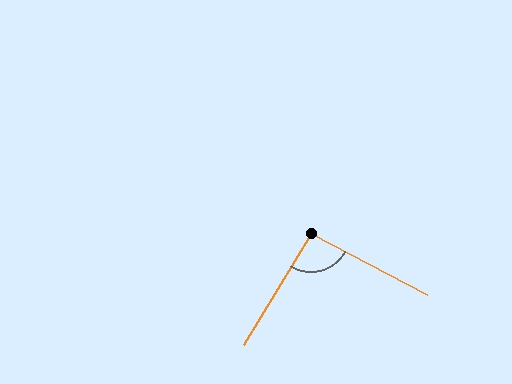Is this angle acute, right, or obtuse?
It is approximately a right angle.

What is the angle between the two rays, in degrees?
Approximately 93 degrees.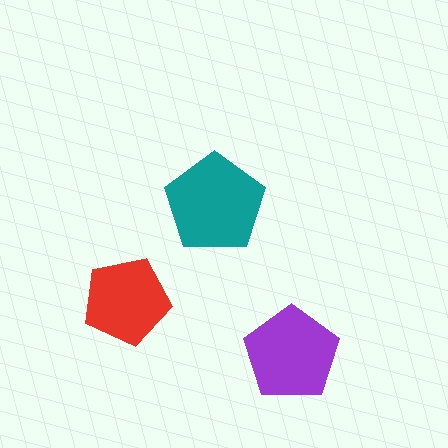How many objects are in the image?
There are 3 objects in the image.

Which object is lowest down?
The purple pentagon is bottommost.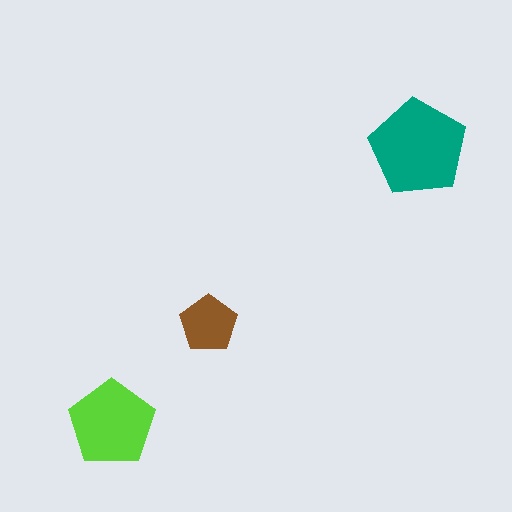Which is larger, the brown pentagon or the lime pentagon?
The lime one.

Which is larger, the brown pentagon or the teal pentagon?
The teal one.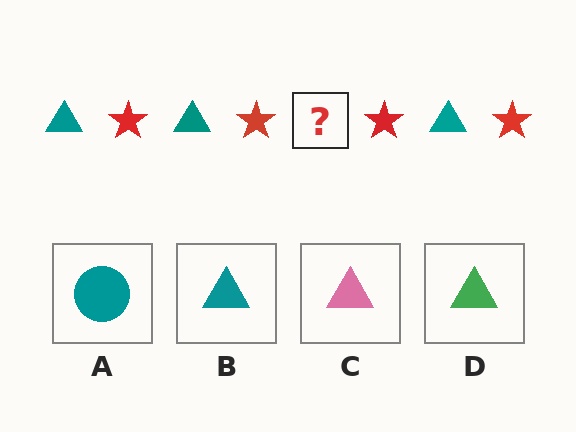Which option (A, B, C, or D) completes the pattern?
B.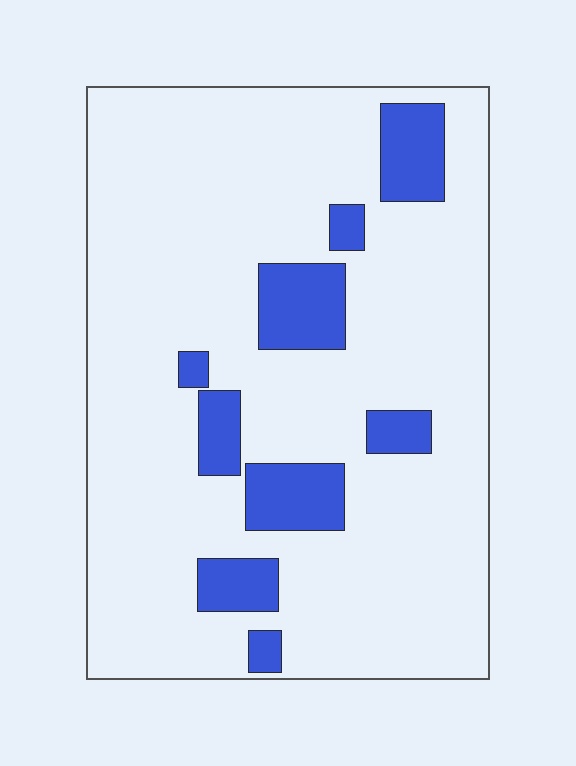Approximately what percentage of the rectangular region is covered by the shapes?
Approximately 15%.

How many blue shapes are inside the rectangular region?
9.